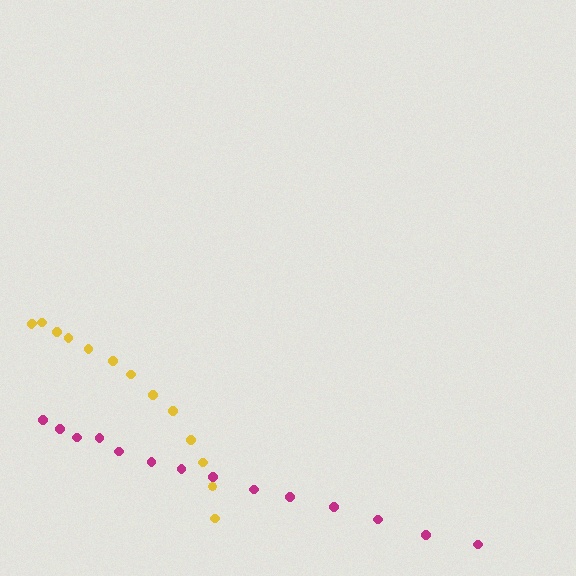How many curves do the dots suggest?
There are 2 distinct paths.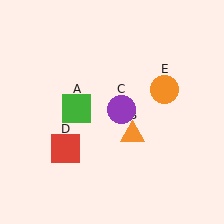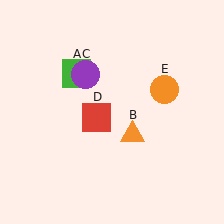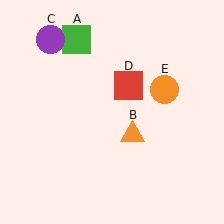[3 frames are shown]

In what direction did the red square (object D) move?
The red square (object D) moved up and to the right.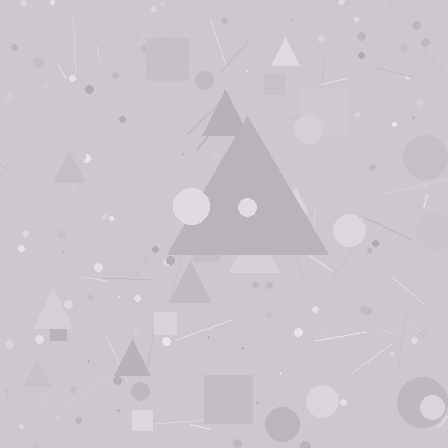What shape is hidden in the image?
A triangle is hidden in the image.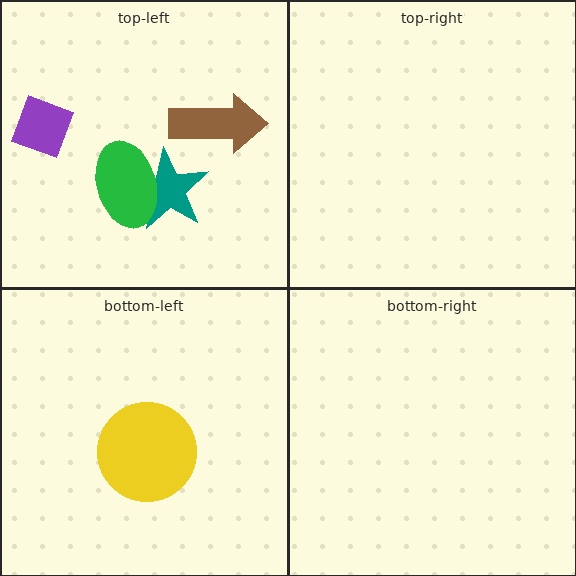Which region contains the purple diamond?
The top-left region.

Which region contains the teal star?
The top-left region.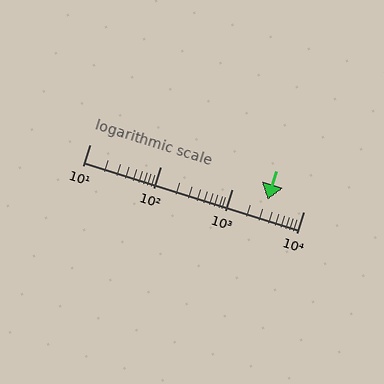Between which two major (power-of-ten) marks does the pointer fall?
The pointer is between 1000 and 10000.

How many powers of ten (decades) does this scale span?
The scale spans 3 decades, from 10 to 10000.